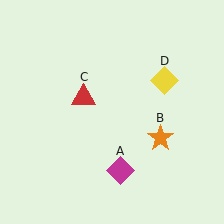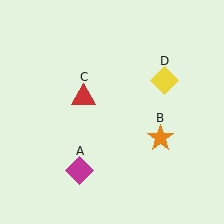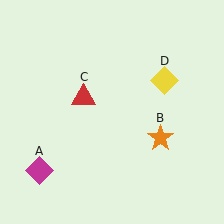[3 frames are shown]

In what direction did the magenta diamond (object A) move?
The magenta diamond (object A) moved left.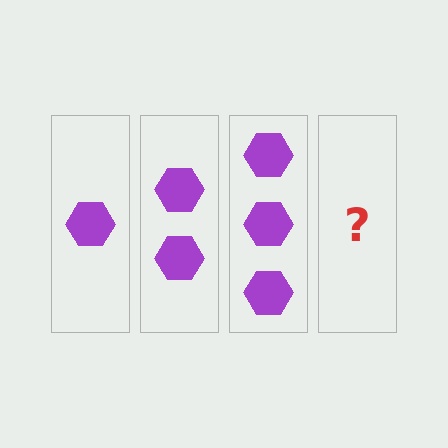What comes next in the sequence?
The next element should be 4 hexagons.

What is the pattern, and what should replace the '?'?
The pattern is that each step adds one more hexagon. The '?' should be 4 hexagons.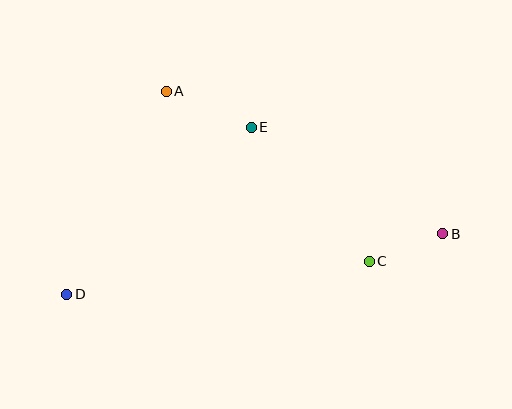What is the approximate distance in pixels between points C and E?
The distance between C and E is approximately 178 pixels.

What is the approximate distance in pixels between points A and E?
The distance between A and E is approximately 92 pixels.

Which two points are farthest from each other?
Points B and D are farthest from each other.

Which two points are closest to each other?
Points B and C are closest to each other.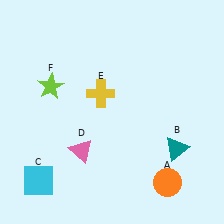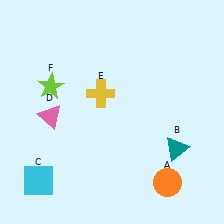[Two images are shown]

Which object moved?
The pink triangle (D) moved up.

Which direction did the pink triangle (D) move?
The pink triangle (D) moved up.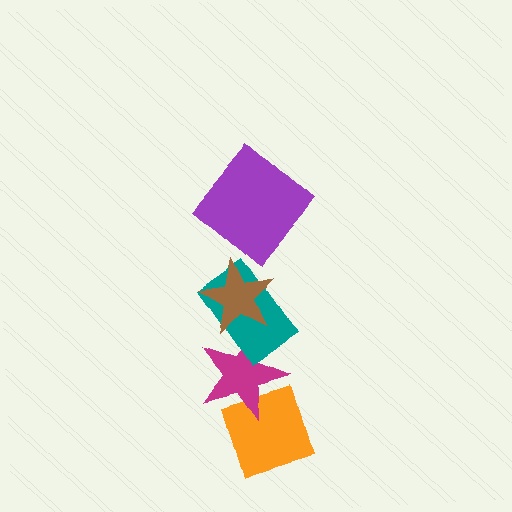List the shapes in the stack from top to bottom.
From top to bottom: the purple diamond, the brown star, the teal rectangle, the magenta star, the orange diamond.